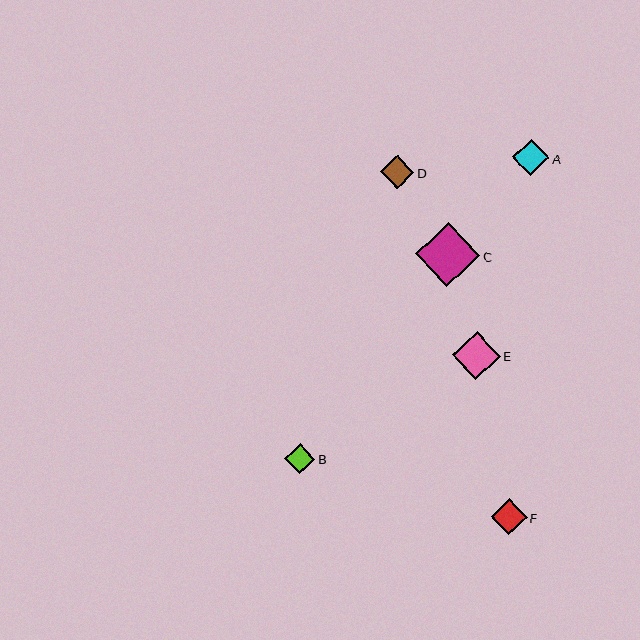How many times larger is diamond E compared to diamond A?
Diamond E is approximately 1.3 times the size of diamond A.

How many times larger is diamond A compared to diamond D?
Diamond A is approximately 1.1 times the size of diamond D.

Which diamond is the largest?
Diamond C is the largest with a size of approximately 64 pixels.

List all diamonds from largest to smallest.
From largest to smallest: C, E, A, F, D, B.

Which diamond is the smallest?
Diamond B is the smallest with a size of approximately 31 pixels.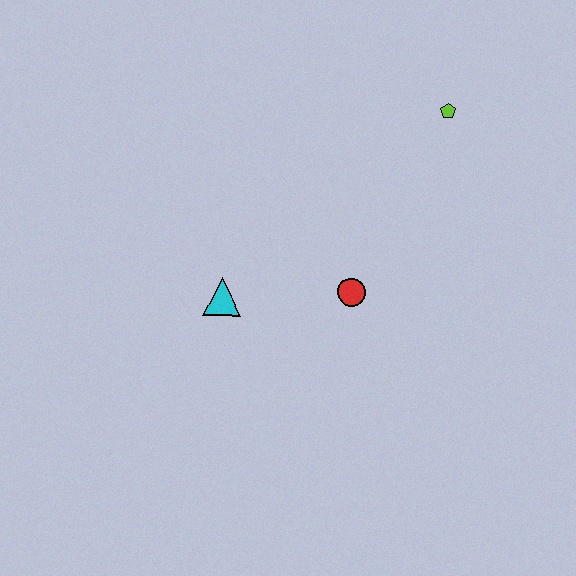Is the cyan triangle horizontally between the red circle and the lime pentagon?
No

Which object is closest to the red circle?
The cyan triangle is closest to the red circle.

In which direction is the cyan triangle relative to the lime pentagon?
The cyan triangle is to the left of the lime pentagon.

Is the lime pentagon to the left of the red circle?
No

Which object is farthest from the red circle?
The lime pentagon is farthest from the red circle.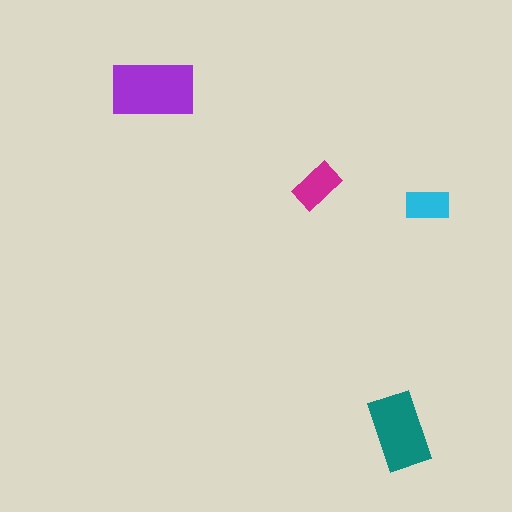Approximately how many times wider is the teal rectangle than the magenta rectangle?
About 1.5 times wider.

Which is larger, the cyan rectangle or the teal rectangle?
The teal one.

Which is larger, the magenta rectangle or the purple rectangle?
The purple one.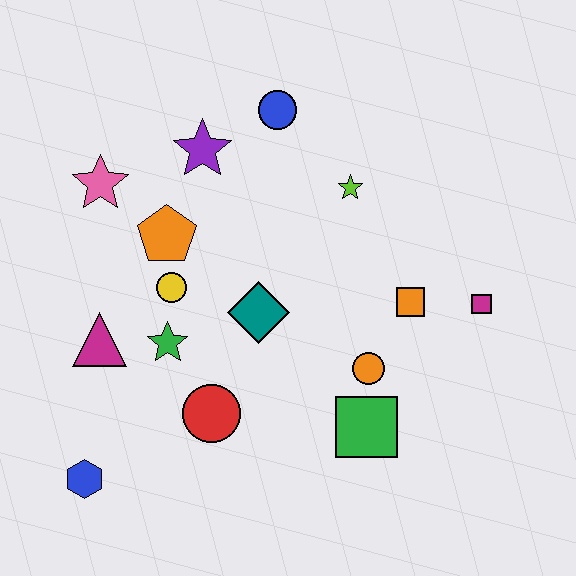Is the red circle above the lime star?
No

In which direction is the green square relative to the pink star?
The green square is to the right of the pink star.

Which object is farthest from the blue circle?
The blue hexagon is farthest from the blue circle.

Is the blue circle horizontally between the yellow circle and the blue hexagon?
No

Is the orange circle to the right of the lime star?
Yes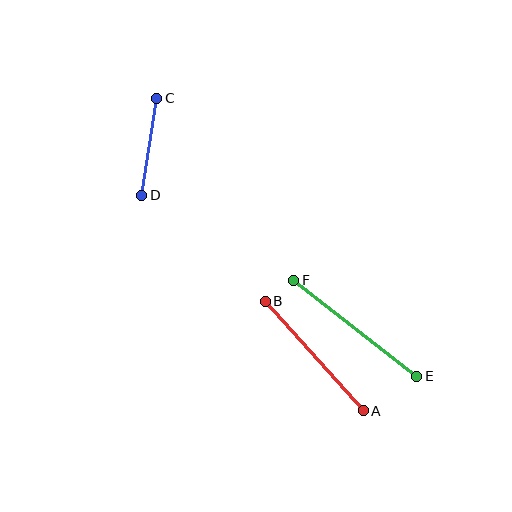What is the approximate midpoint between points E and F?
The midpoint is at approximately (355, 328) pixels.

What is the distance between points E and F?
The distance is approximately 156 pixels.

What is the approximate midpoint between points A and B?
The midpoint is at approximately (314, 356) pixels.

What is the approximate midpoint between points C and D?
The midpoint is at approximately (149, 147) pixels.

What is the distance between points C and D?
The distance is approximately 98 pixels.